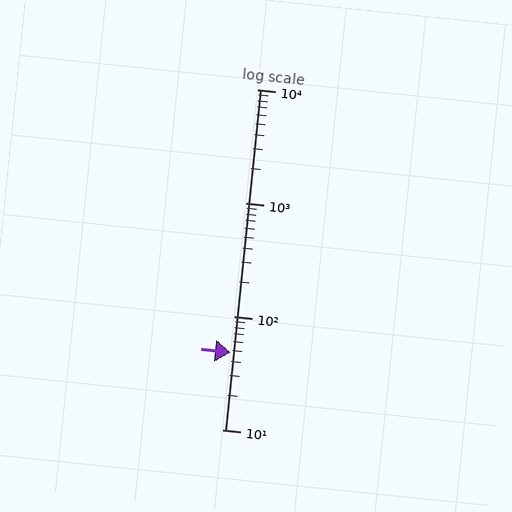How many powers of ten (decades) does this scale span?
The scale spans 3 decades, from 10 to 10000.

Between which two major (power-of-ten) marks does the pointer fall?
The pointer is between 10 and 100.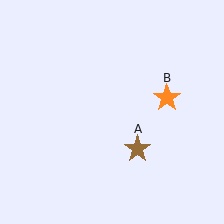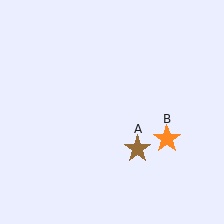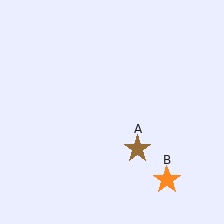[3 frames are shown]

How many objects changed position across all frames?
1 object changed position: orange star (object B).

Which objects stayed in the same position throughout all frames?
Brown star (object A) remained stationary.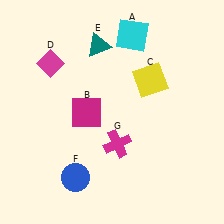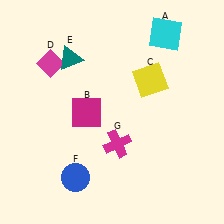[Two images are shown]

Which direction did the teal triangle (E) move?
The teal triangle (E) moved left.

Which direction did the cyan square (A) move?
The cyan square (A) moved right.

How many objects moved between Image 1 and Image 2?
2 objects moved between the two images.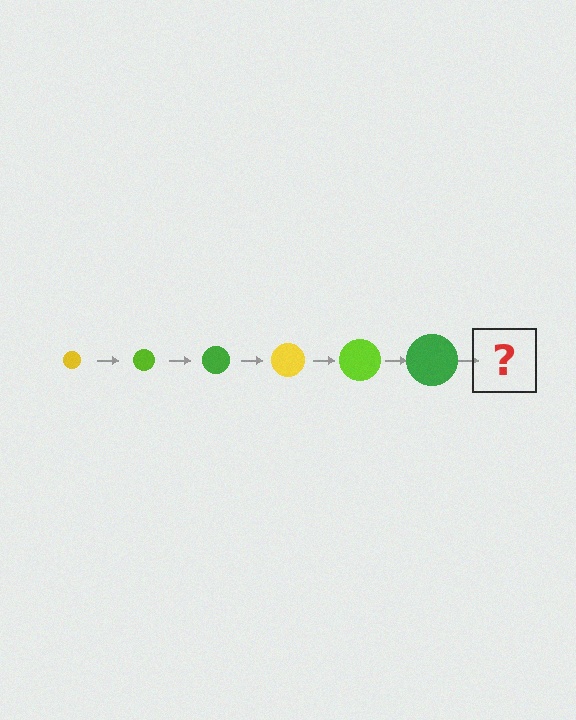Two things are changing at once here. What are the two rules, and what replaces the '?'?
The two rules are that the circle grows larger each step and the color cycles through yellow, lime, and green. The '?' should be a yellow circle, larger than the previous one.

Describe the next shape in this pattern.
It should be a yellow circle, larger than the previous one.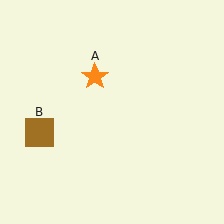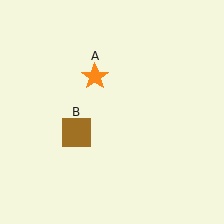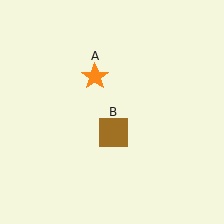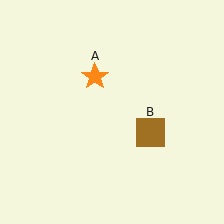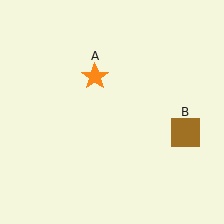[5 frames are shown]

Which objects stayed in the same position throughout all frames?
Orange star (object A) remained stationary.